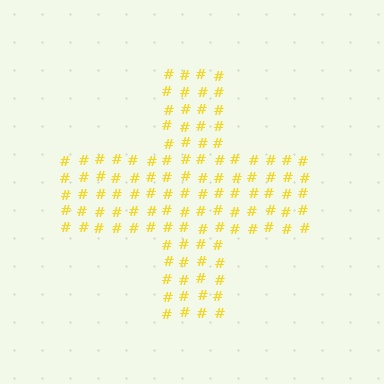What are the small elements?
The small elements are hash symbols.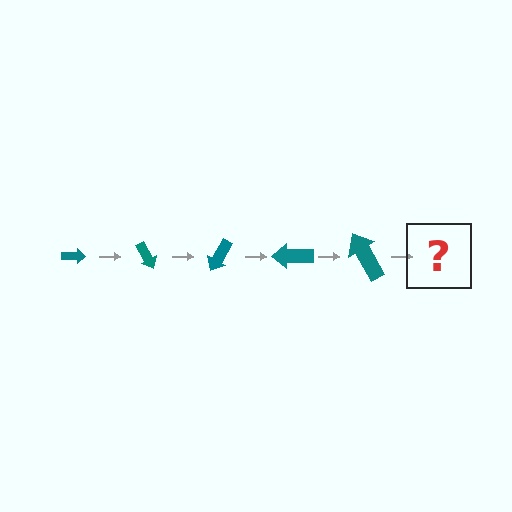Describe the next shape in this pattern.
It should be an arrow, larger than the previous one and rotated 300 degrees from the start.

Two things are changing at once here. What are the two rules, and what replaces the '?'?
The two rules are that the arrow grows larger each step and it rotates 60 degrees each step. The '?' should be an arrow, larger than the previous one and rotated 300 degrees from the start.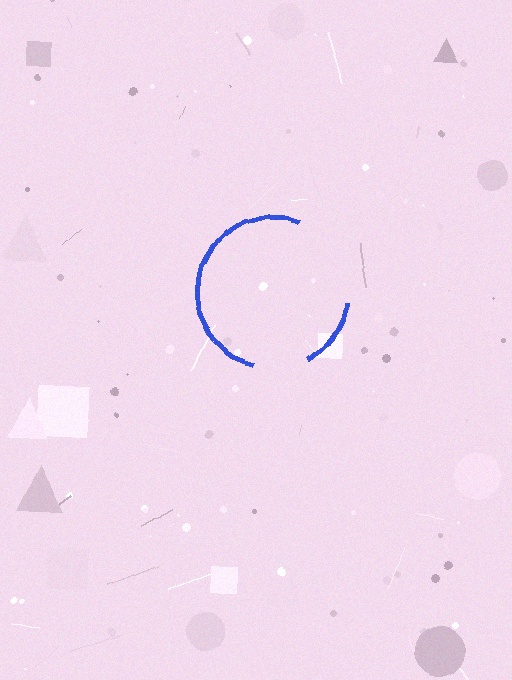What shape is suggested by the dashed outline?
The dashed outline suggests a circle.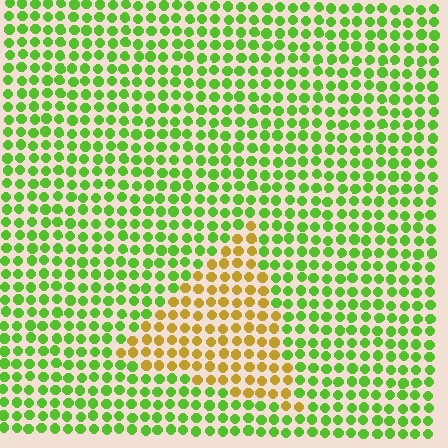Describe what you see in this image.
The image is filled with small lime elements in a uniform arrangement. A triangle-shaped region is visible where the elements are tinted to a slightly different hue, forming a subtle color boundary.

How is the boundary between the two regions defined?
The boundary is defined purely by a slight shift in hue (about 57 degrees). Spacing, size, and orientation are identical on both sides.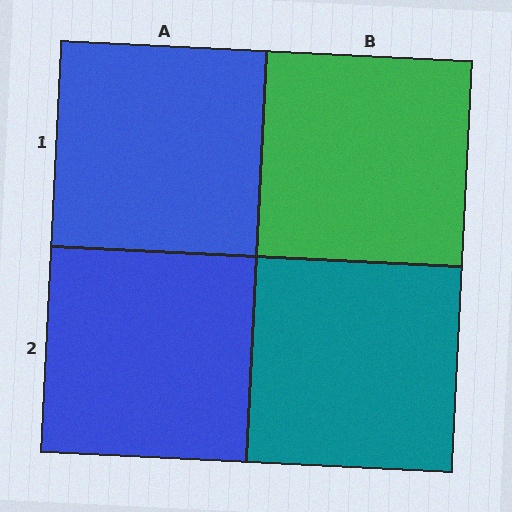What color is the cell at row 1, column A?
Blue.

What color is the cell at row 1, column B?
Green.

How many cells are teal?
1 cell is teal.